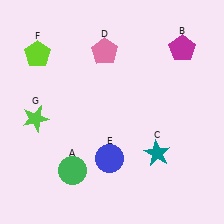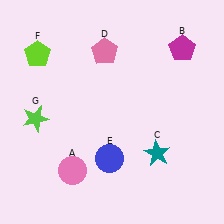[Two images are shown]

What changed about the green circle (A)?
In Image 1, A is green. In Image 2, it changed to pink.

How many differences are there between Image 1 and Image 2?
There is 1 difference between the two images.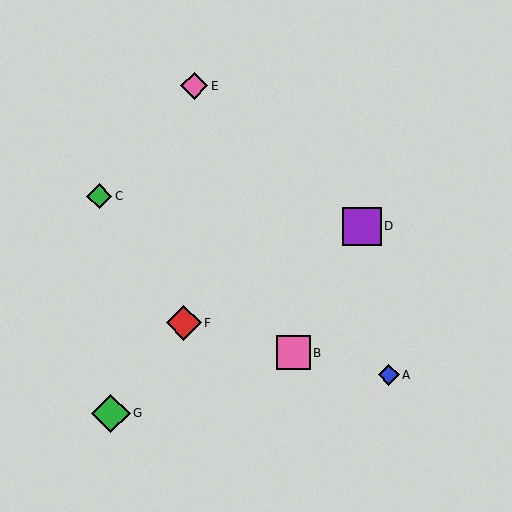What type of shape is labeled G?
Shape G is a green diamond.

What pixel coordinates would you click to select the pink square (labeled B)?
Click at (293, 353) to select the pink square B.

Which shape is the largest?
The purple square (labeled D) is the largest.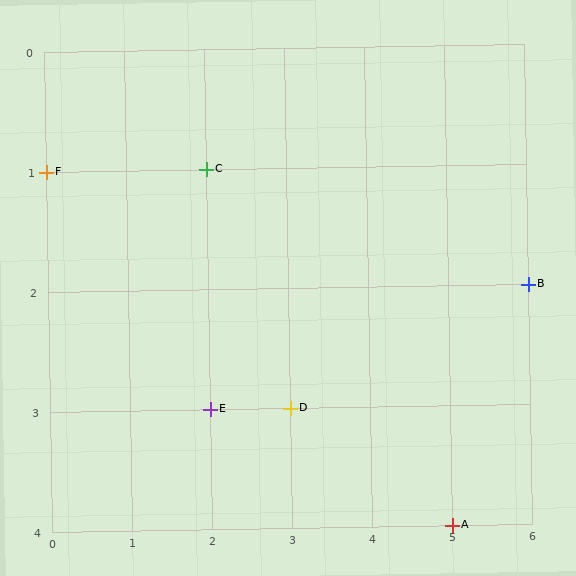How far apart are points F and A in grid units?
Points F and A are 5 columns and 3 rows apart (about 5.8 grid units diagonally).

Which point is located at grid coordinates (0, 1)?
Point F is at (0, 1).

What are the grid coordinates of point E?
Point E is at grid coordinates (2, 3).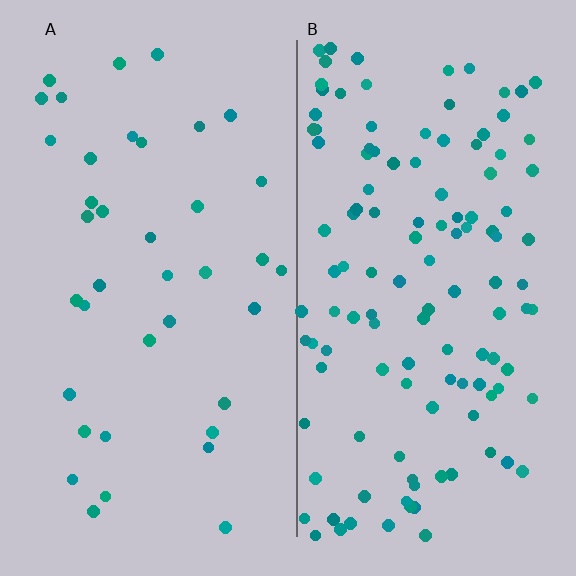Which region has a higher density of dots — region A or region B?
B (the right).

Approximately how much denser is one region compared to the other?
Approximately 3.2× — region B over region A.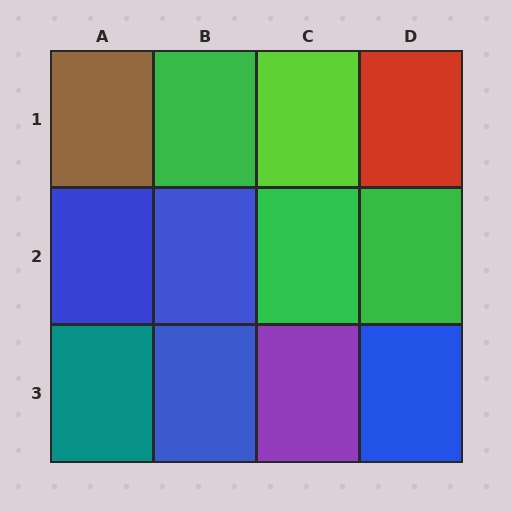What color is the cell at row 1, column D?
Red.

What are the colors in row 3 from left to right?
Teal, blue, purple, blue.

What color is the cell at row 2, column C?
Green.